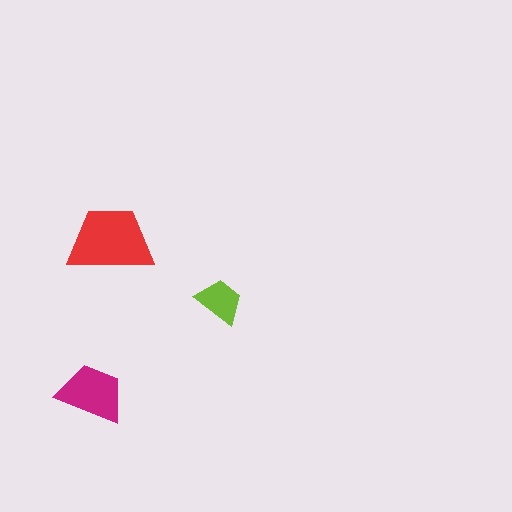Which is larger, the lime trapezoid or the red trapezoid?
The red one.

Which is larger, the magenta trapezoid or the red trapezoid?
The red one.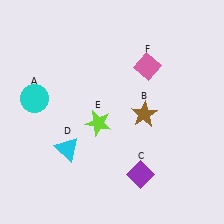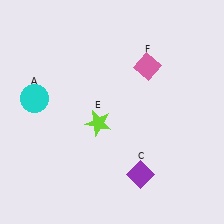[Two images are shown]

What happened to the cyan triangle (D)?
The cyan triangle (D) was removed in Image 2. It was in the bottom-left area of Image 1.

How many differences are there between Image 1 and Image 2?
There are 2 differences between the two images.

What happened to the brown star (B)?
The brown star (B) was removed in Image 2. It was in the bottom-right area of Image 1.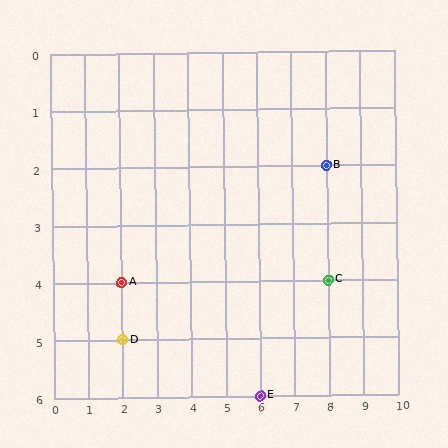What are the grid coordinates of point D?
Point D is at grid coordinates (2, 5).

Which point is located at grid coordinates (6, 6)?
Point E is at (6, 6).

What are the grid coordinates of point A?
Point A is at grid coordinates (2, 4).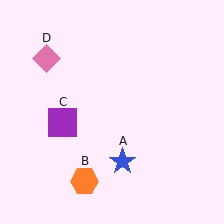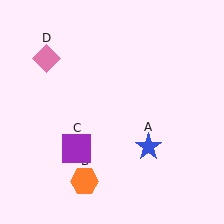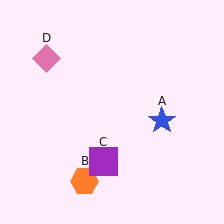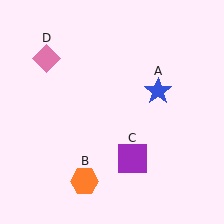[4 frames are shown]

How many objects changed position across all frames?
2 objects changed position: blue star (object A), purple square (object C).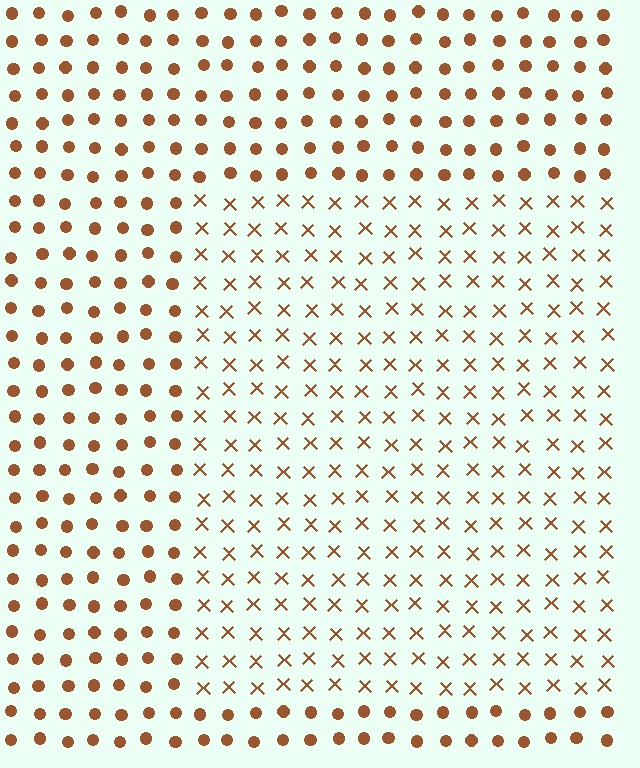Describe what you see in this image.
The image is filled with small brown elements arranged in a uniform grid. A rectangle-shaped region contains X marks, while the surrounding area contains circles. The boundary is defined purely by the change in element shape.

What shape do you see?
I see a rectangle.